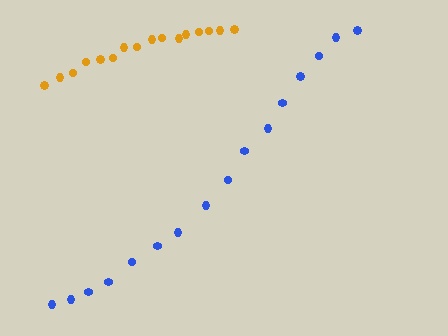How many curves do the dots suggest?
There are 2 distinct paths.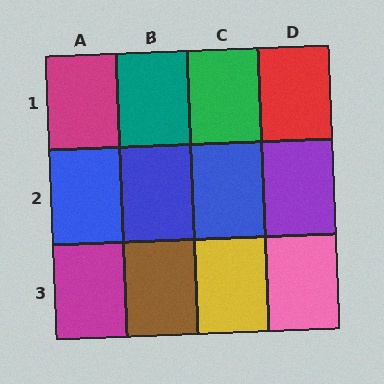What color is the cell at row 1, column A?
Magenta.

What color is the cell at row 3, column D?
Pink.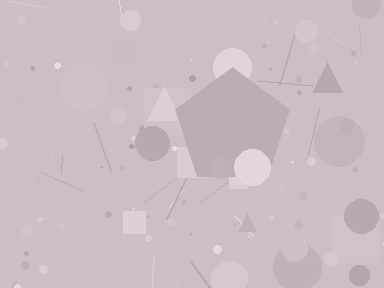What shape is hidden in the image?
A pentagon is hidden in the image.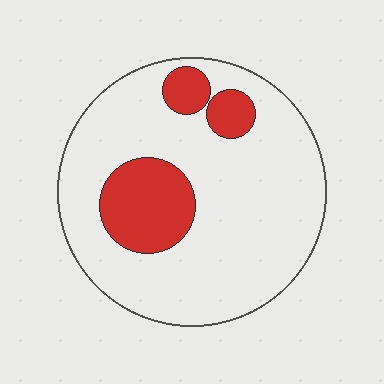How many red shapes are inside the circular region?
3.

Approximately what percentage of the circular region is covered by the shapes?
Approximately 20%.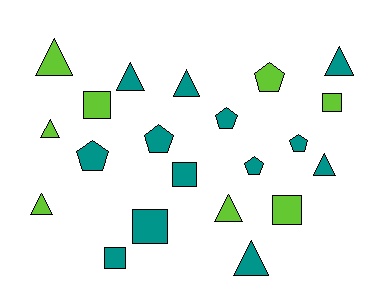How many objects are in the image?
There are 21 objects.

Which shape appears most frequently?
Triangle, with 9 objects.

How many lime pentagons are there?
There is 1 lime pentagon.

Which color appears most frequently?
Teal, with 13 objects.